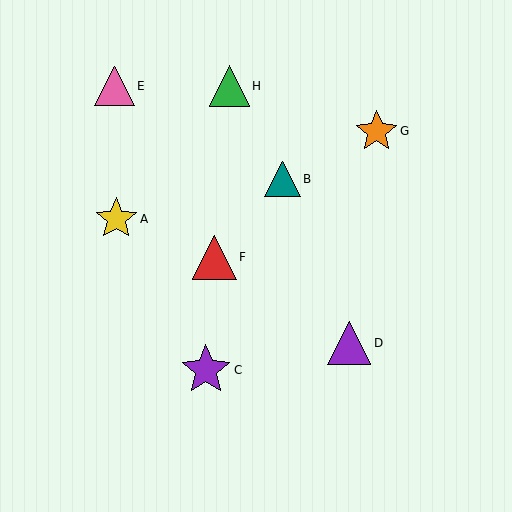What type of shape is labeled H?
Shape H is a green triangle.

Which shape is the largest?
The purple star (labeled C) is the largest.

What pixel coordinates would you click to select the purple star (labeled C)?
Click at (206, 370) to select the purple star C.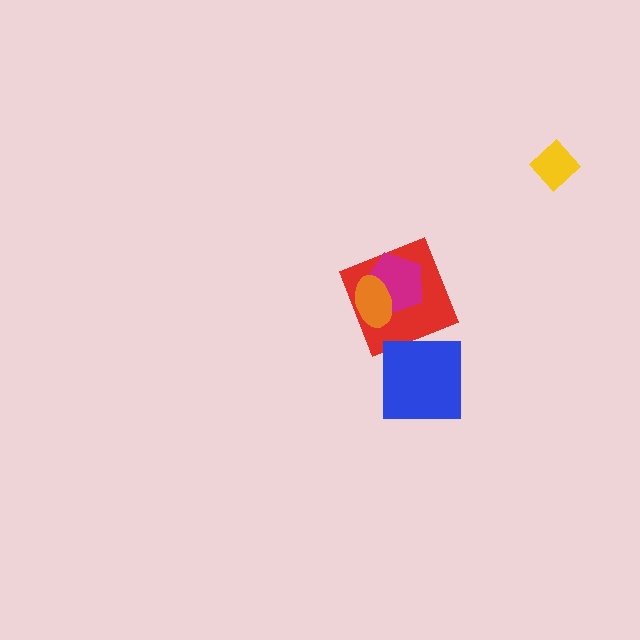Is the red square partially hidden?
Yes, it is partially covered by another shape.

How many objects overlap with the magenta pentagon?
2 objects overlap with the magenta pentagon.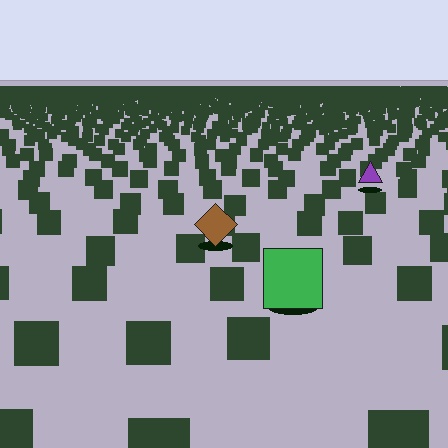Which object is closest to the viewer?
The green square is closest. The texture marks near it are larger and more spread out.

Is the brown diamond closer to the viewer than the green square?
No. The green square is closer — you can tell from the texture gradient: the ground texture is coarser near it.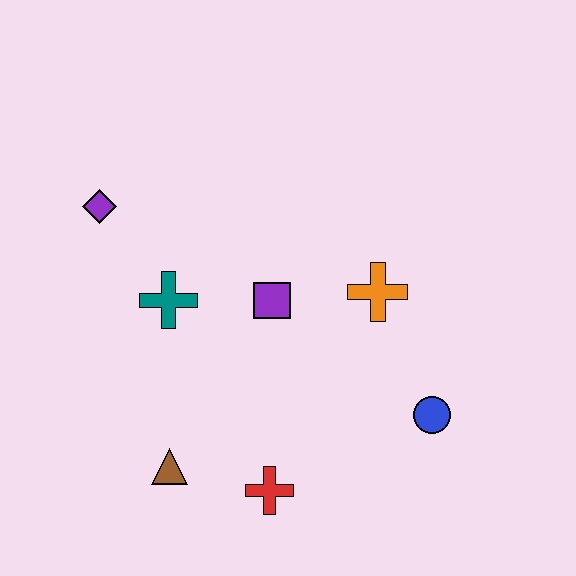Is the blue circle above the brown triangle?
Yes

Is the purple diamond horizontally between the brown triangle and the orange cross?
No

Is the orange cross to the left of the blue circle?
Yes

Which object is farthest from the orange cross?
The purple diamond is farthest from the orange cross.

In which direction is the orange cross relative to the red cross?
The orange cross is above the red cross.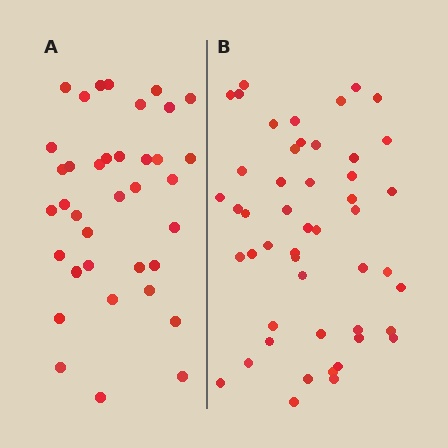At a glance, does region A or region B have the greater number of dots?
Region B (the right region) has more dots.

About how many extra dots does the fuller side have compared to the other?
Region B has roughly 12 or so more dots than region A.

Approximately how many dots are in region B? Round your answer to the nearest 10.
About 50 dots. (The exact count is 49, which rounds to 50.)